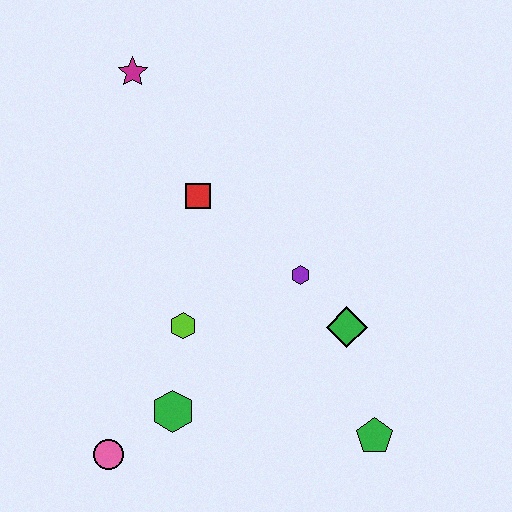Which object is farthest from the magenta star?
The green pentagon is farthest from the magenta star.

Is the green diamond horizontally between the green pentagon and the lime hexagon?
Yes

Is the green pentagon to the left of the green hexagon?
No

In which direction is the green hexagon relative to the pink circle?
The green hexagon is to the right of the pink circle.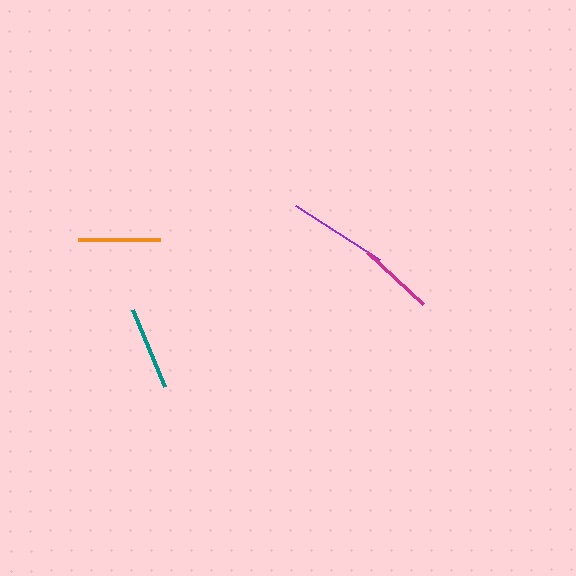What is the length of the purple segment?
The purple segment is approximately 100 pixels long.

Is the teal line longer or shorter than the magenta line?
The teal line is longer than the magenta line.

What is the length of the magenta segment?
The magenta segment is approximately 76 pixels long.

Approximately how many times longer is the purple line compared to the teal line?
The purple line is approximately 1.2 times the length of the teal line.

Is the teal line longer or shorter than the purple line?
The purple line is longer than the teal line.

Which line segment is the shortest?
The magenta line is the shortest at approximately 76 pixels.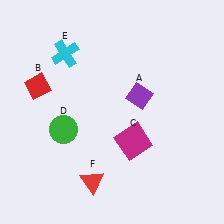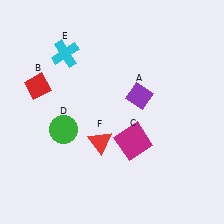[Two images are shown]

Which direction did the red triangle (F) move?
The red triangle (F) moved up.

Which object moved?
The red triangle (F) moved up.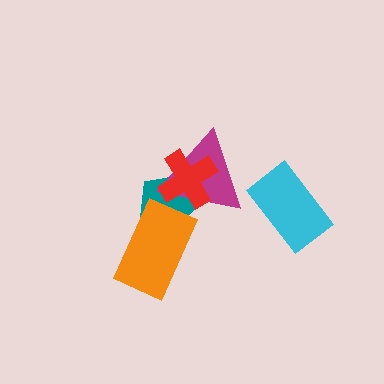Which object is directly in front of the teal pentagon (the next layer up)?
The orange rectangle is directly in front of the teal pentagon.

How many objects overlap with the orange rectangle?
1 object overlaps with the orange rectangle.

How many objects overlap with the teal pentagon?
3 objects overlap with the teal pentagon.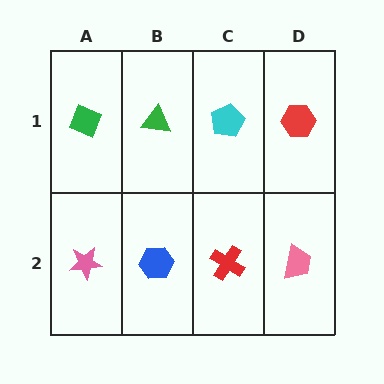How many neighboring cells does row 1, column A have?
2.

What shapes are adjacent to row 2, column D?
A red hexagon (row 1, column D), a red cross (row 2, column C).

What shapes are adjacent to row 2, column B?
A green triangle (row 1, column B), a pink star (row 2, column A), a red cross (row 2, column C).